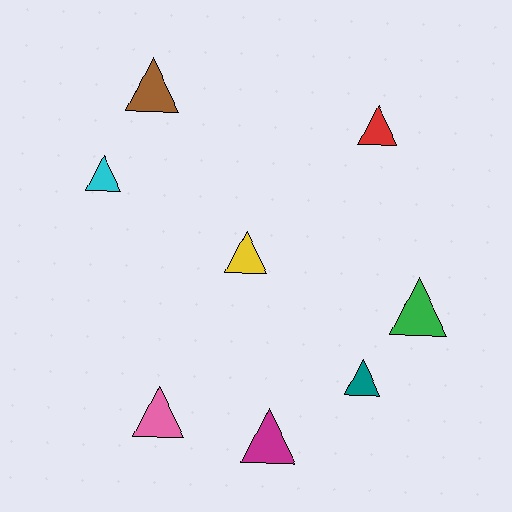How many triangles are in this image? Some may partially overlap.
There are 8 triangles.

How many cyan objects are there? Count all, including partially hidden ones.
There is 1 cyan object.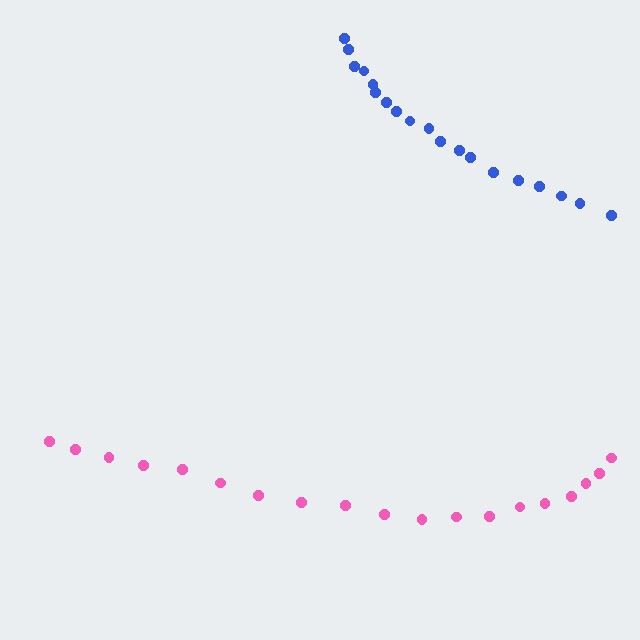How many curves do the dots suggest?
There are 2 distinct paths.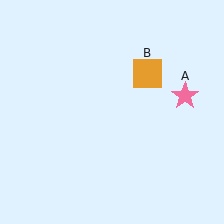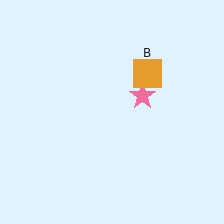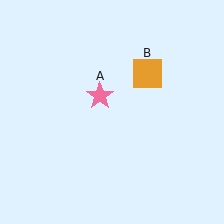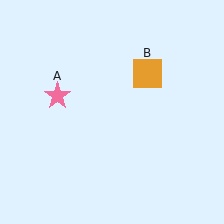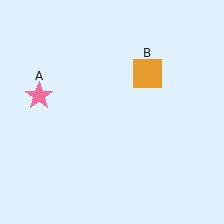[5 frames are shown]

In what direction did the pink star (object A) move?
The pink star (object A) moved left.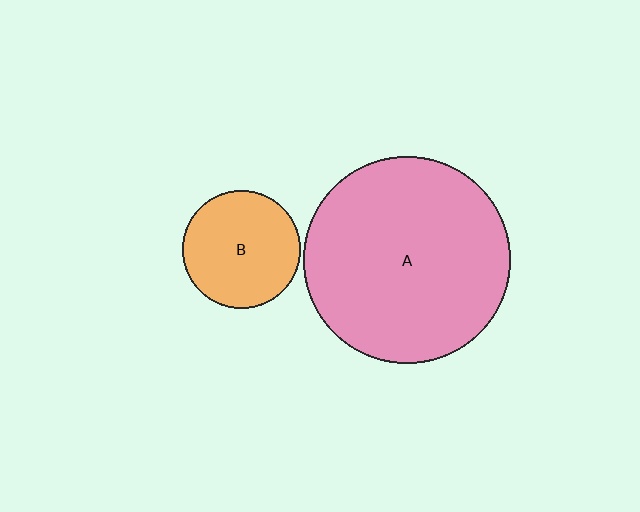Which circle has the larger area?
Circle A (pink).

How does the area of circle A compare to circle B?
Approximately 3.1 times.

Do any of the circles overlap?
No, none of the circles overlap.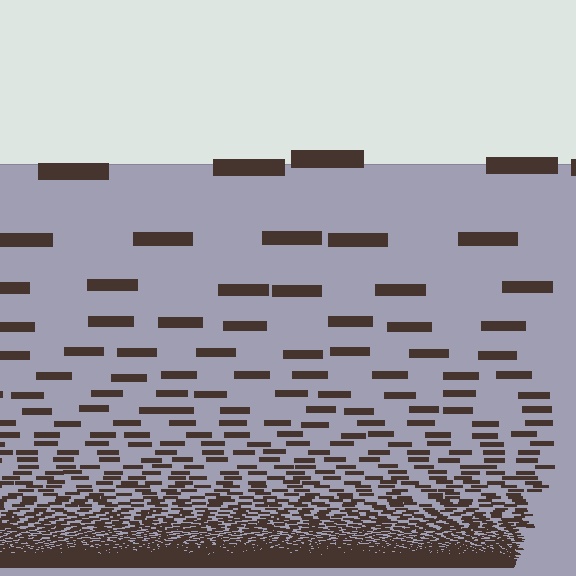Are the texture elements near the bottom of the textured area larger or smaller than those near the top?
Smaller. The gradient is inverted — elements near the bottom are smaller and denser.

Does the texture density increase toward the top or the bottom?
Density increases toward the bottom.